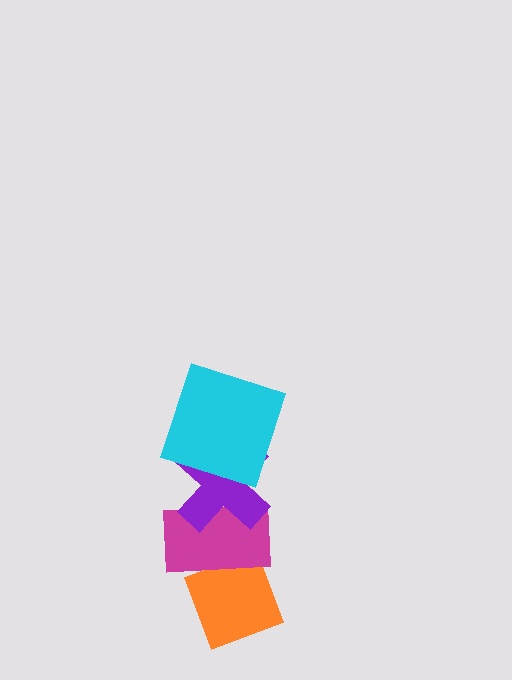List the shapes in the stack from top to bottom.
From top to bottom: the cyan square, the purple cross, the magenta rectangle, the orange diamond.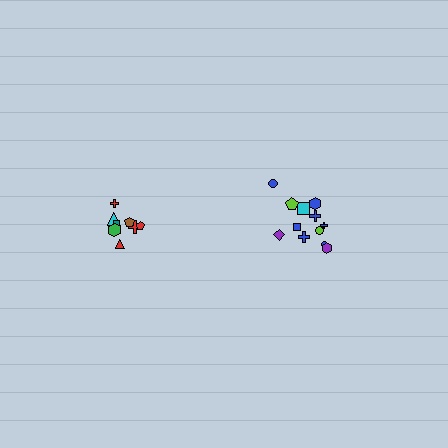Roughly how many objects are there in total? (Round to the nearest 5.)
Roughly 20 objects in total.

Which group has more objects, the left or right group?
The right group.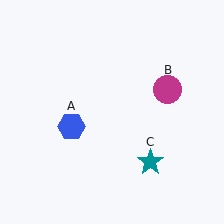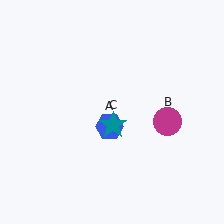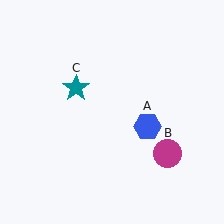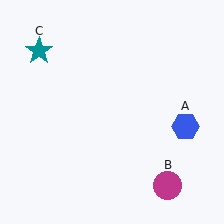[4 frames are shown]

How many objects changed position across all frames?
3 objects changed position: blue hexagon (object A), magenta circle (object B), teal star (object C).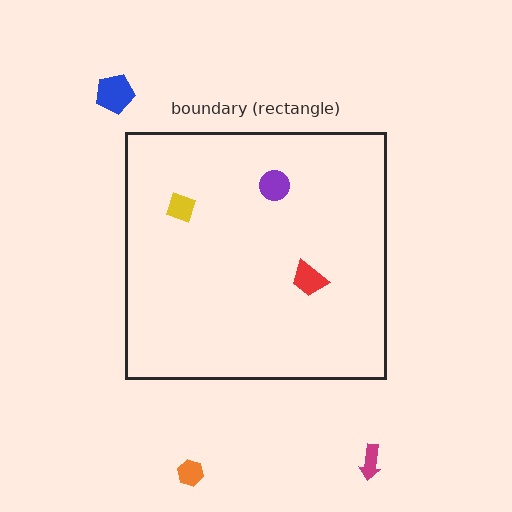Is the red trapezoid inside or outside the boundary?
Inside.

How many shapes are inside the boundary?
3 inside, 3 outside.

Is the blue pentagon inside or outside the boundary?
Outside.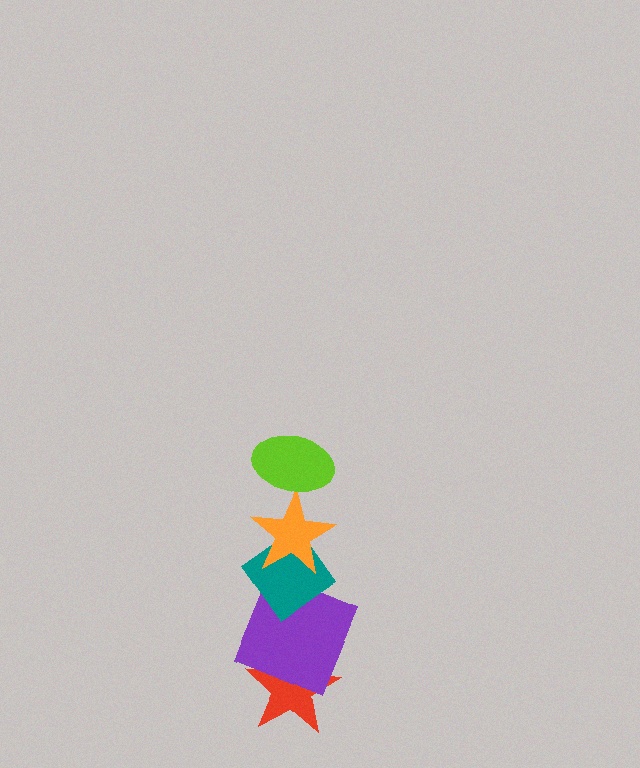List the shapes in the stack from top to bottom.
From top to bottom: the lime ellipse, the orange star, the teal diamond, the purple square, the red star.